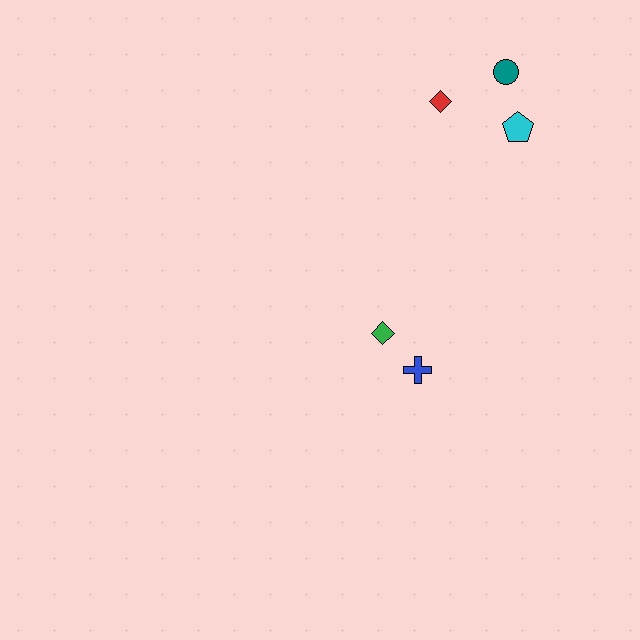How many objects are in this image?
There are 5 objects.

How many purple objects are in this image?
There are no purple objects.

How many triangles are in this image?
There are no triangles.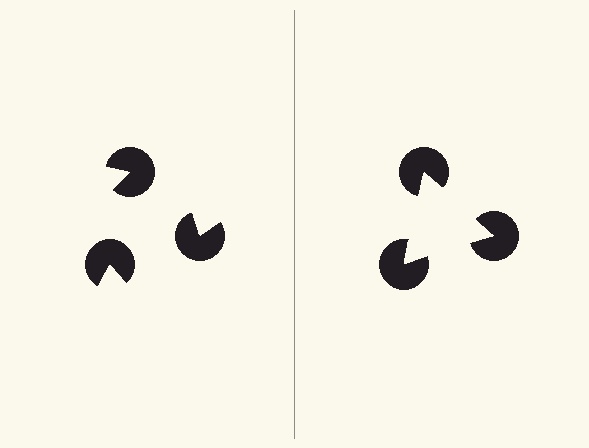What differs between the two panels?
The pac-man discs are positioned identically on both sides; only the wedge orientations differ. On the right they align to a triangle; on the left they are misaligned.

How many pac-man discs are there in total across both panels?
6 — 3 on each side.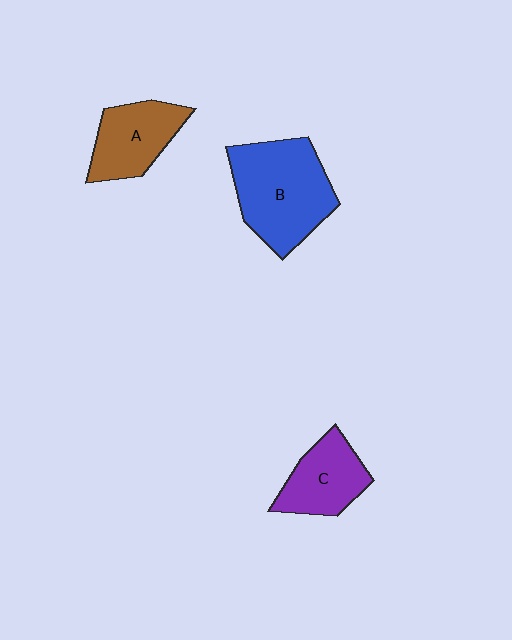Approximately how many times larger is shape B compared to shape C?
Approximately 1.7 times.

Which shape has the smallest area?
Shape C (purple).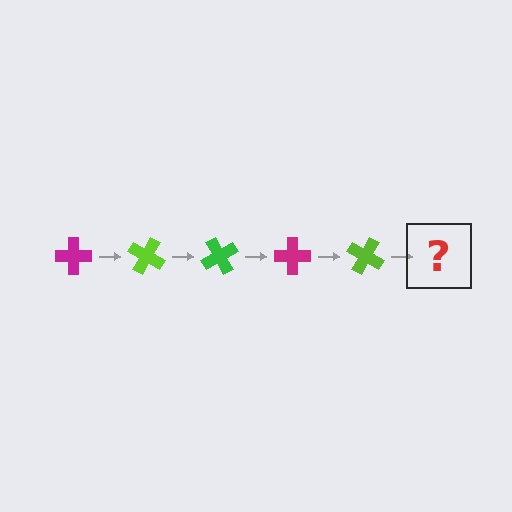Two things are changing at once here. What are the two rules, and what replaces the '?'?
The two rules are that it rotates 30 degrees each step and the color cycles through magenta, lime, and green. The '?' should be a green cross, rotated 150 degrees from the start.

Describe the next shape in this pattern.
It should be a green cross, rotated 150 degrees from the start.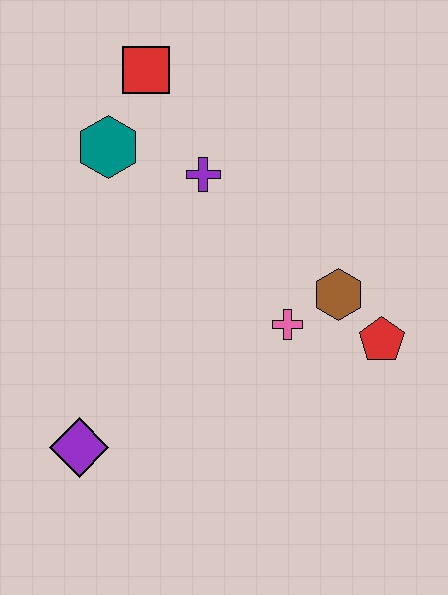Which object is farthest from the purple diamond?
The red square is farthest from the purple diamond.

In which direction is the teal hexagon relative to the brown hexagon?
The teal hexagon is to the left of the brown hexagon.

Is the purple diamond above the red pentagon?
No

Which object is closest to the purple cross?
The teal hexagon is closest to the purple cross.